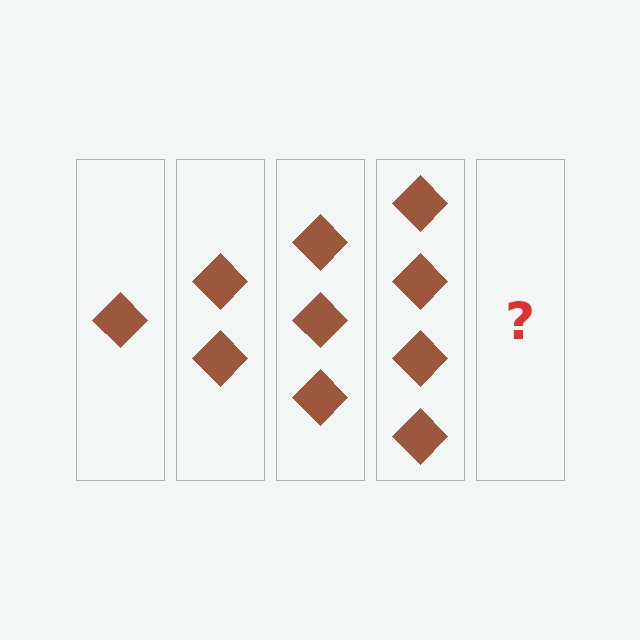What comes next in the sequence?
The next element should be 5 diamonds.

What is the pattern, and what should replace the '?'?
The pattern is that each step adds one more diamond. The '?' should be 5 diamonds.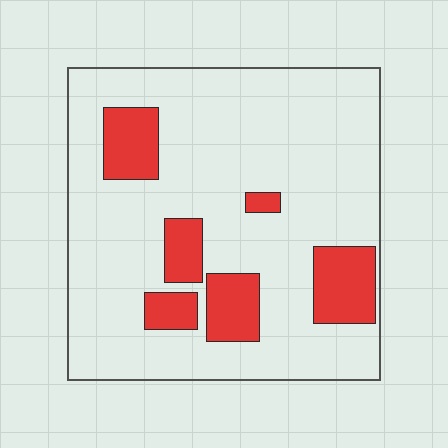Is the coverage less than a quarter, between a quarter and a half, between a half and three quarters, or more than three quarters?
Less than a quarter.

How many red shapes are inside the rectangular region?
6.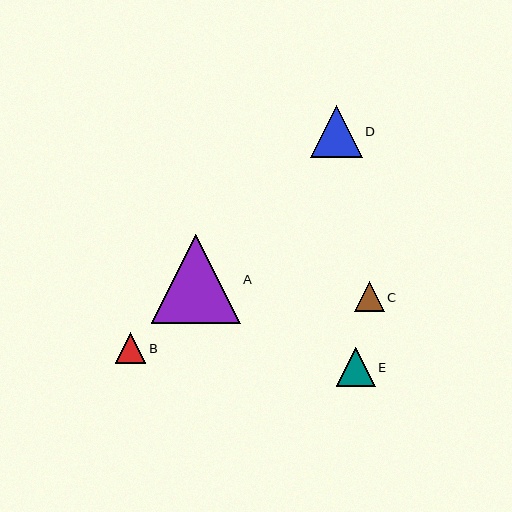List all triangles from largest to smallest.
From largest to smallest: A, D, E, B, C.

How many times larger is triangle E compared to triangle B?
Triangle E is approximately 1.3 times the size of triangle B.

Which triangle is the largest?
Triangle A is the largest with a size of approximately 88 pixels.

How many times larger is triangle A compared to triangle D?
Triangle A is approximately 1.7 times the size of triangle D.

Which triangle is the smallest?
Triangle C is the smallest with a size of approximately 30 pixels.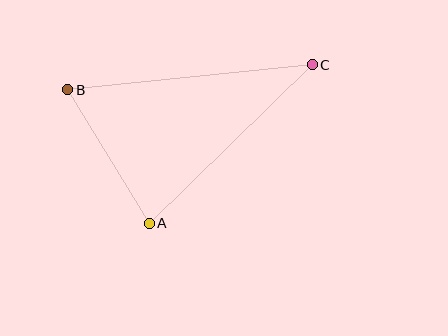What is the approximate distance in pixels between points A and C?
The distance between A and C is approximately 227 pixels.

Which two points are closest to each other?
Points A and B are closest to each other.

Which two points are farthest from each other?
Points B and C are farthest from each other.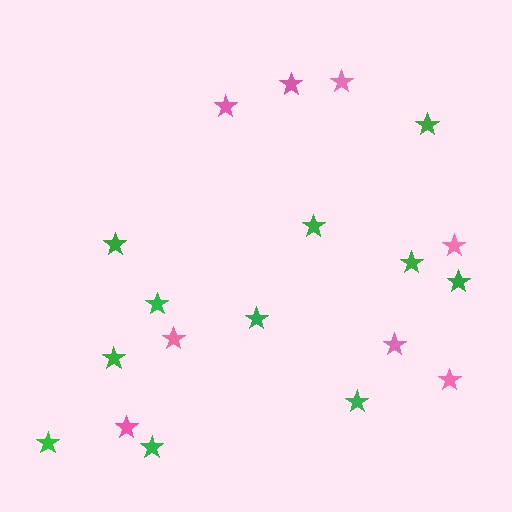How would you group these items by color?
There are 2 groups: one group of green stars (11) and one group of pink stars (8).